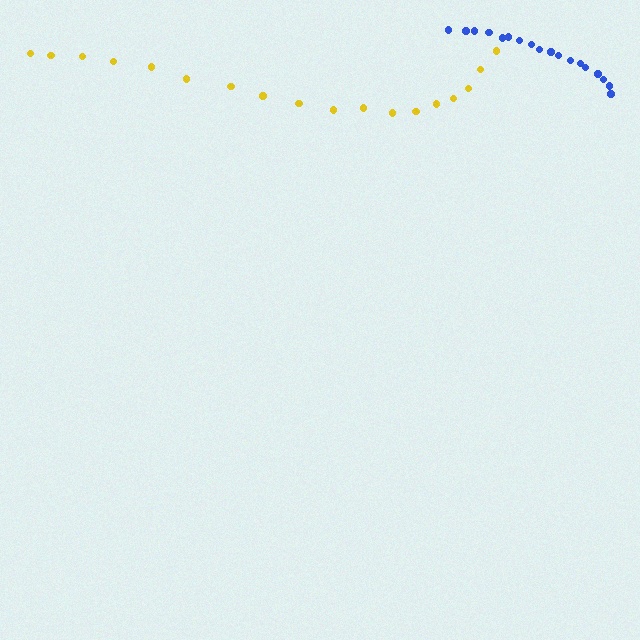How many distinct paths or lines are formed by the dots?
There are 2 distinct paths.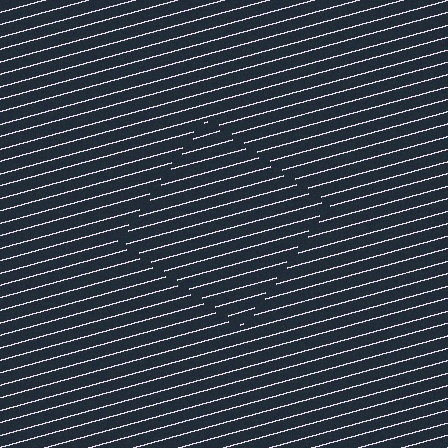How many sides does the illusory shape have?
4 sides — the line-ends trace a square.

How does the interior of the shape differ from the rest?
The interior of the shape contains the same grating, shifted by half a period — the contour is defined by the phase discontinuity where line-ends from the inner and outer gratings abut.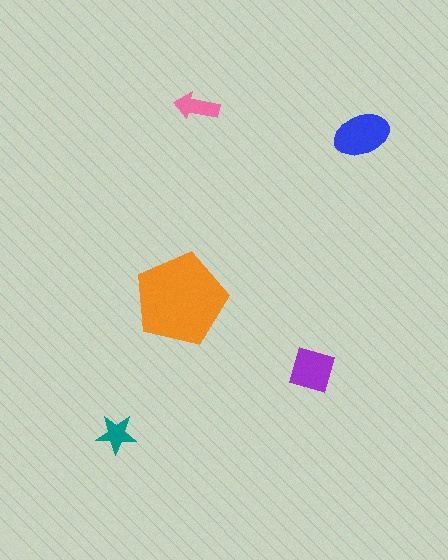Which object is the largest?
The orange pentagon.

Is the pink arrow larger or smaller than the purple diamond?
Smaller.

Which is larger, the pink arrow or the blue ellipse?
The blue ellipse.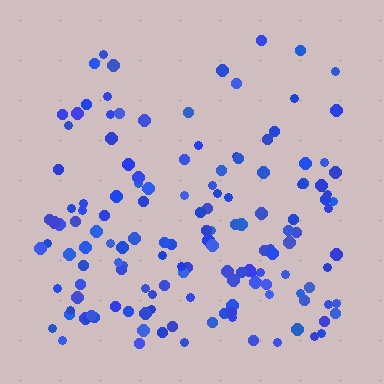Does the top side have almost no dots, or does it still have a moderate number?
Still a moderate number, just noticeably fewer than the bottom.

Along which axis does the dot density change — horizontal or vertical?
Vertical.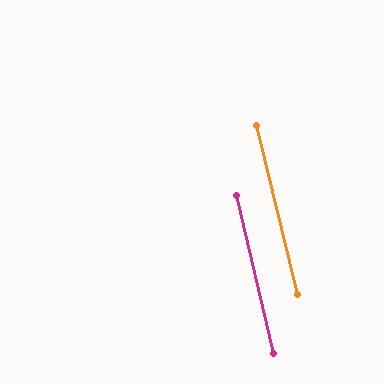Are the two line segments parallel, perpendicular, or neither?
Parallel — their directions differ by only 0.6°.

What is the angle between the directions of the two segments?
Approximately 1 degree.